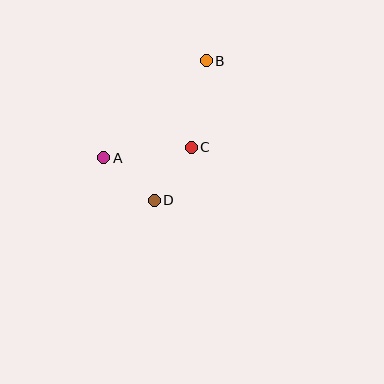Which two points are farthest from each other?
Points B and D are farthest from each other.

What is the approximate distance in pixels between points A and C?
The distance between A and C is approximately 88 pixels.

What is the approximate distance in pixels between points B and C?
The distance between B and C is approximately 88 pixels.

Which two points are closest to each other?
Points C and D are closest to each other.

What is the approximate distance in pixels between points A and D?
The distance between A and D is approximately 66 pixels.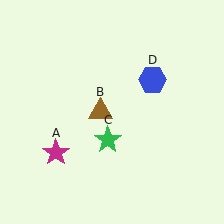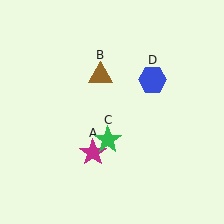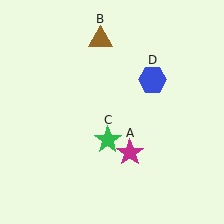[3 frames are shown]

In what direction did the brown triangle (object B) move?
The brown triangle (object B) moved up.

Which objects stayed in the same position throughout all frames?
Green star (object C) and blue hexagon (object D) remained stationary.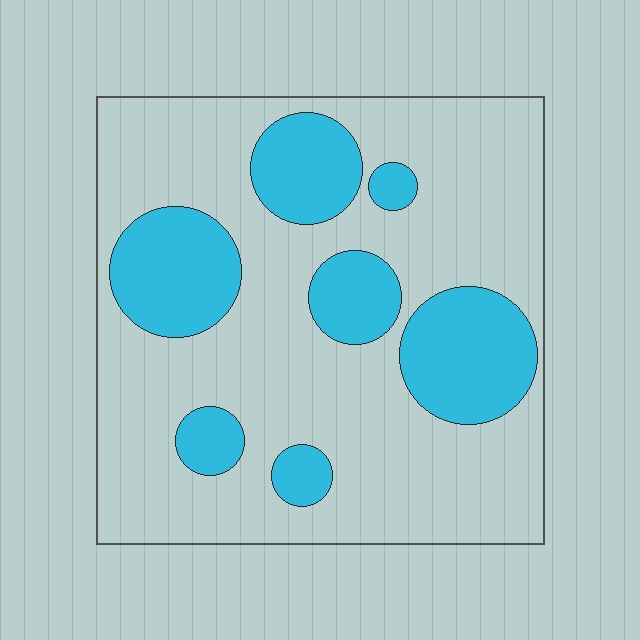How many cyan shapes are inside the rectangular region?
7.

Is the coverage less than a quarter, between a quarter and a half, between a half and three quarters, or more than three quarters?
Between a quarter and a half.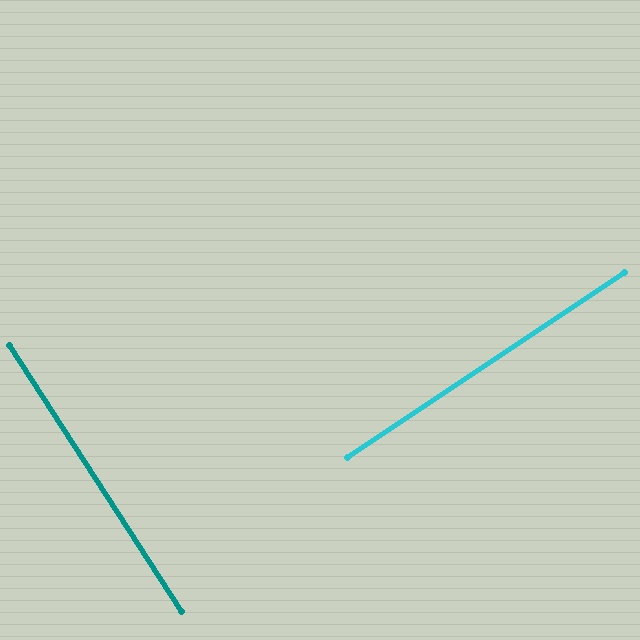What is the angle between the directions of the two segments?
Approximately 89 degrees.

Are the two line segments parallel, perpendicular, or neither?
Perpendicular — they meet at approximately 89°.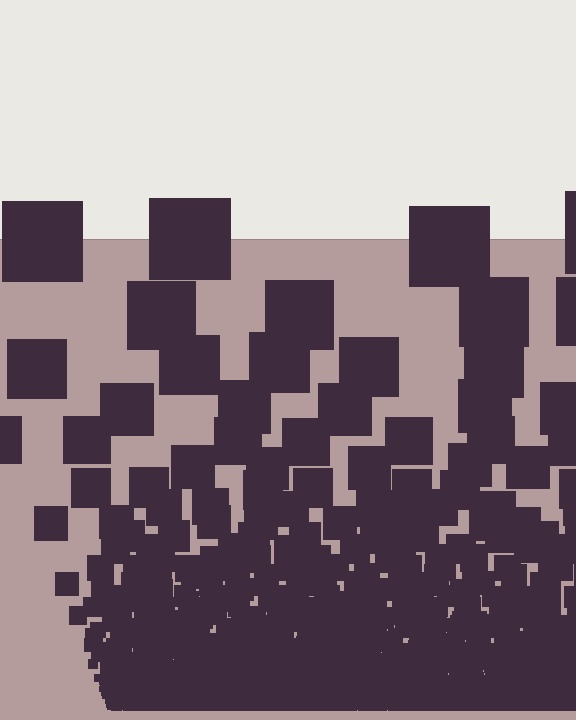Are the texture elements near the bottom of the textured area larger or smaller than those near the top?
Smaller. The gradient is inverted — elements near the bottom are smaller and denser.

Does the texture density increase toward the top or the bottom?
Density increases toward the bottom.